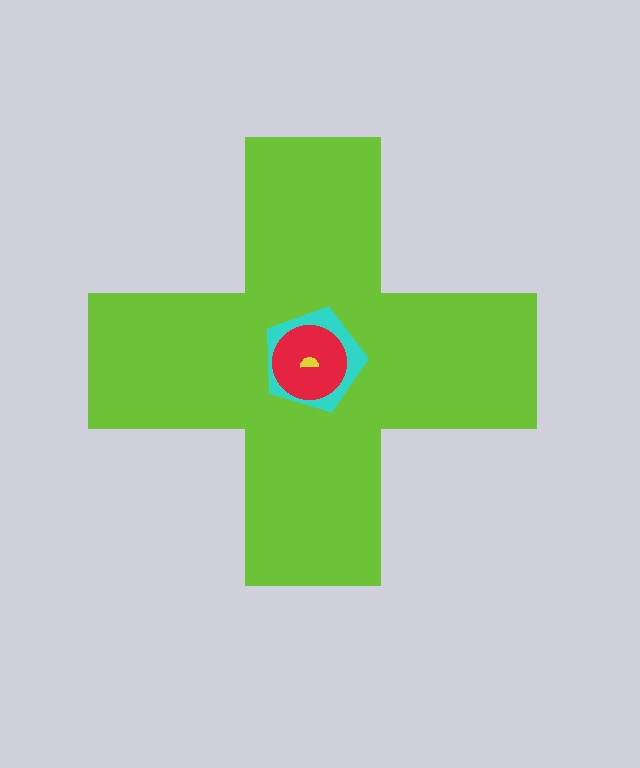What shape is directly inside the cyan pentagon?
The red circle.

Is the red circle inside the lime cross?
Yes.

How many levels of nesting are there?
4.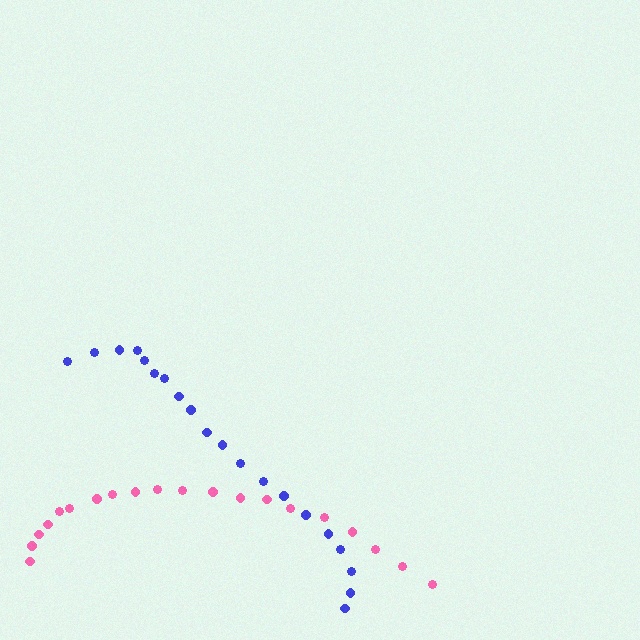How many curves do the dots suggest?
There are 2 distinct paths.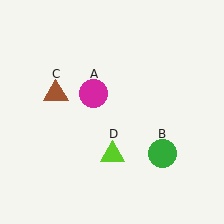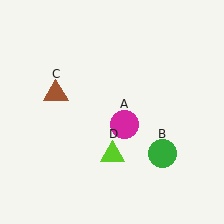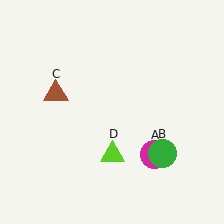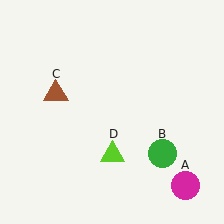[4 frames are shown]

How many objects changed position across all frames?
1 object changed position: magenta circle (object A).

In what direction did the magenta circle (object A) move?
The magenta circle (object A) moved down and to the right.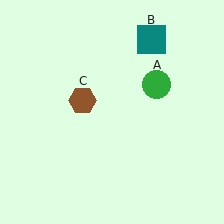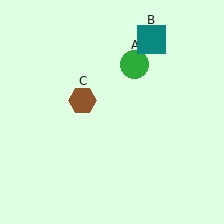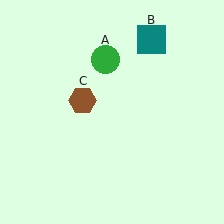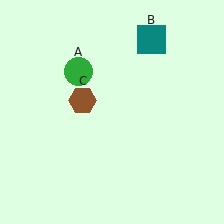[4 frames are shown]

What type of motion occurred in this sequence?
The green circle (object A) rotated counterclockwise around the center of the scene.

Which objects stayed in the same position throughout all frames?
Teal square (object B) and brown hexagon (object C) remained stationary.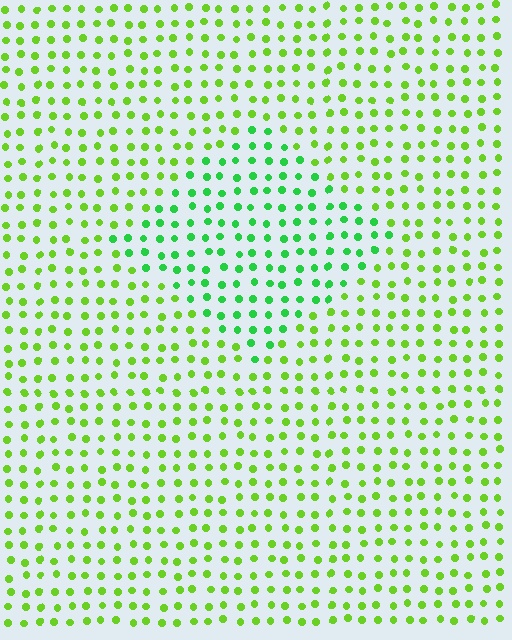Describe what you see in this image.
The image is filled with small lime elements in a uniform arrangement. A diamond-shaped region is visible where the elements are tinted to a slightly different hue, forming a subtle color boundary.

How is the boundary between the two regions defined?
The boundary is defined purely by a slight shift in hue (about 35 degrees). Spacing, size, and orientation are identical on both sides.